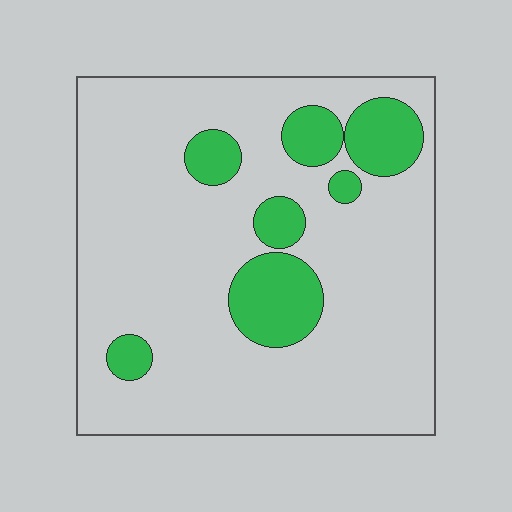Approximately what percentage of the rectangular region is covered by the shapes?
Approximately 20%.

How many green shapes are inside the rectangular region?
7.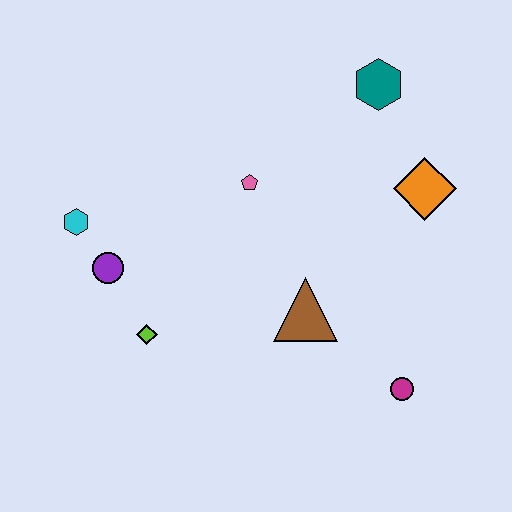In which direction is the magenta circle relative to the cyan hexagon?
The magenta circle is to the right of the cyan hexagon.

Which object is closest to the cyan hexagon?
The purple circle is closest to the cyan hexagon.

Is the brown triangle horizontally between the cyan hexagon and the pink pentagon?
No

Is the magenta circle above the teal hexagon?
No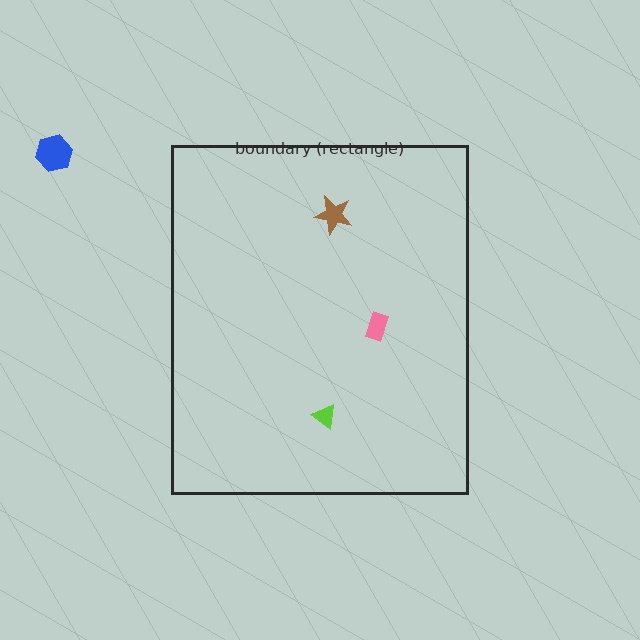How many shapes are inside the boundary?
3 inside, 1 outside.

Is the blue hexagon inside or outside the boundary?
Outside.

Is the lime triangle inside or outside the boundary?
Inside.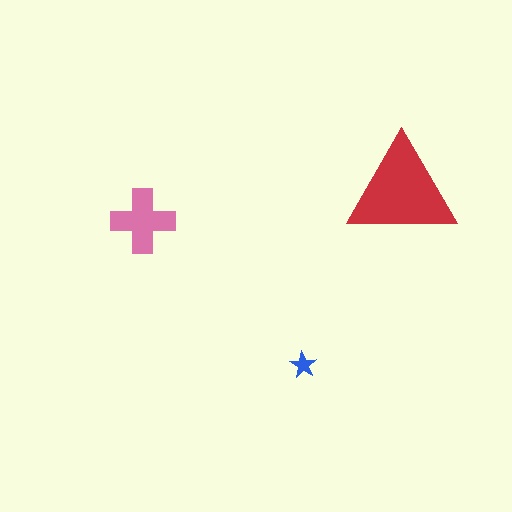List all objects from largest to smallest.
The red triangle, the pink cross, the blue star.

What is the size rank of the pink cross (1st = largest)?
2nd.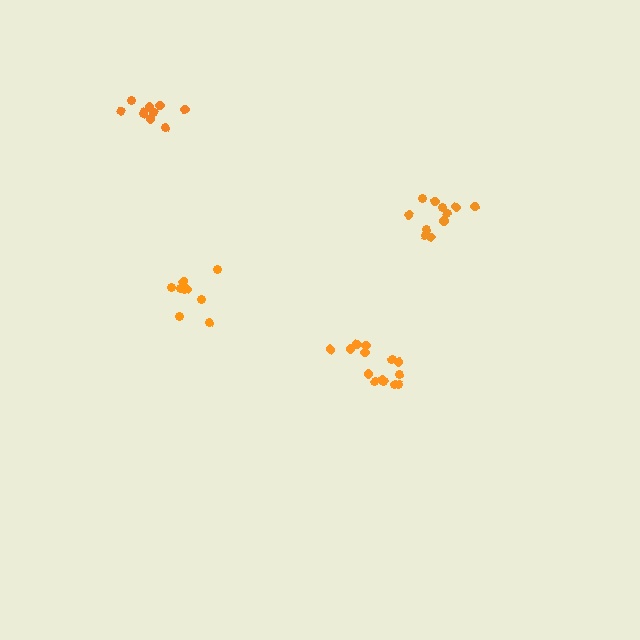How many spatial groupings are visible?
There are 4 spatial groupings.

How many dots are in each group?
Group 1: 10 dots, Group 2: 9 dots, Group 3: 11 dots, Group 4: 14 dots (44 total).